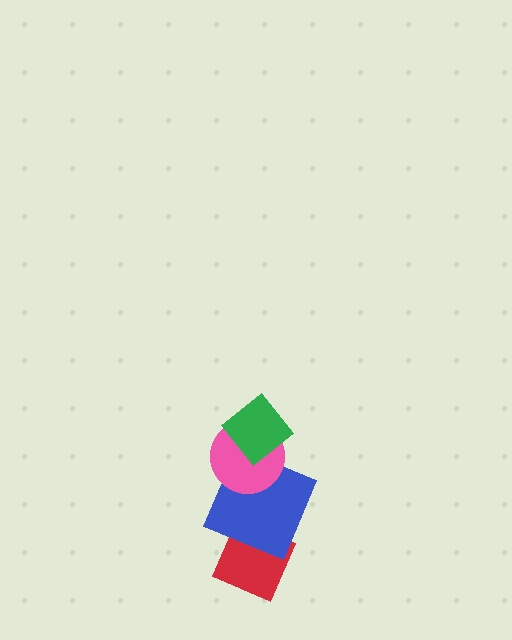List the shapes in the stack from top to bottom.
From top to bottom: the green diamond, the pink circle, the blue square, the red diamond.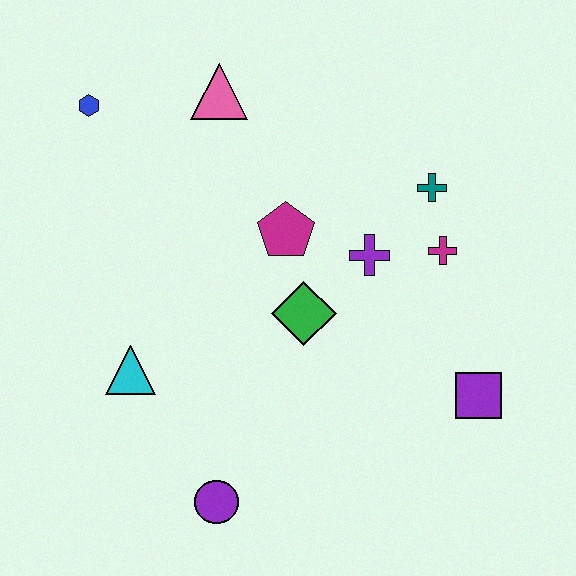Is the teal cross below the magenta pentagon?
No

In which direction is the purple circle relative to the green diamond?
The purple circle is below the green diamond.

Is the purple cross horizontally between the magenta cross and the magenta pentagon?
Yes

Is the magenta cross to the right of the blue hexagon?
Yes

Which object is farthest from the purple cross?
The blue hexagon is farthest from the purple cross.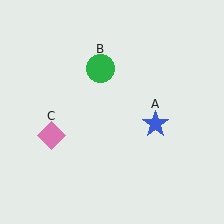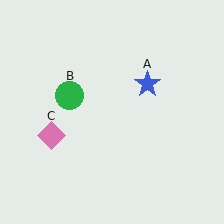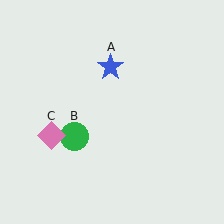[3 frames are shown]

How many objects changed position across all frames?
2 objects changed position: blue star (object A), green circle (object B).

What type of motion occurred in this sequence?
The blue star (object A), green circle (object B) rotated counterclockwise around the center of the scene.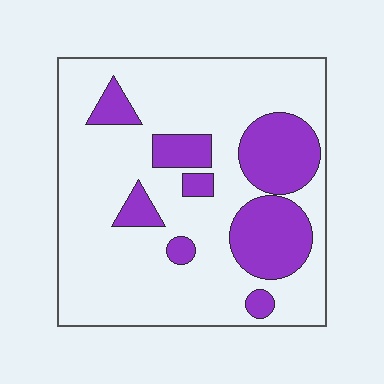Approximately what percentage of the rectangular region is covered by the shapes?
Approximately 25%.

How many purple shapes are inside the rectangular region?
8.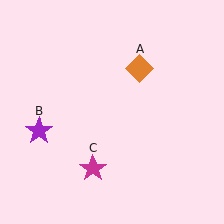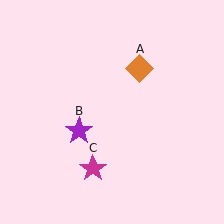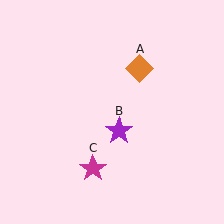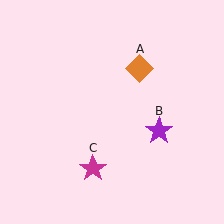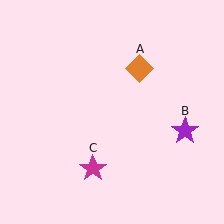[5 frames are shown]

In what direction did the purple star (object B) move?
The purple star (object B) moved right.